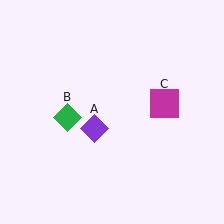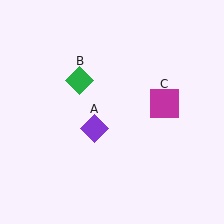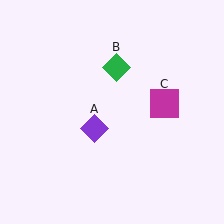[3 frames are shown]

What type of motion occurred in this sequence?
The green diamond (object B) rotated clockwise around the center of the scene.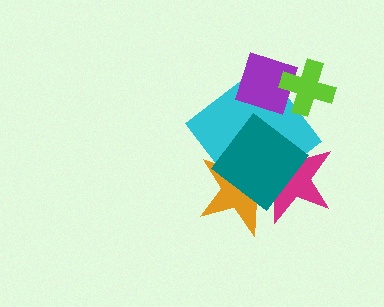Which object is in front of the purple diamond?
The lime cross is in front of the purple diamond.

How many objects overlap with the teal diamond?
3 objects overlap with the teal diamond.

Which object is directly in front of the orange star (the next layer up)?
The magenta star is directly in front of the orange star.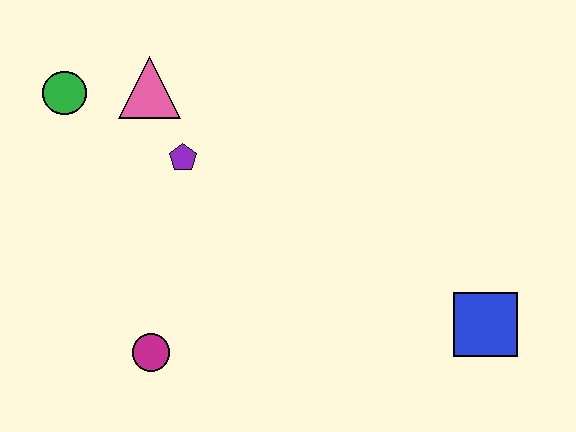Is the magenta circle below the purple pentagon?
Yes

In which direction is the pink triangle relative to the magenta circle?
The pink triangle is above the magenta circle.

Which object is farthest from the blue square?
The green circle is farthest from the blue square.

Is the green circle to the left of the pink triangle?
Yes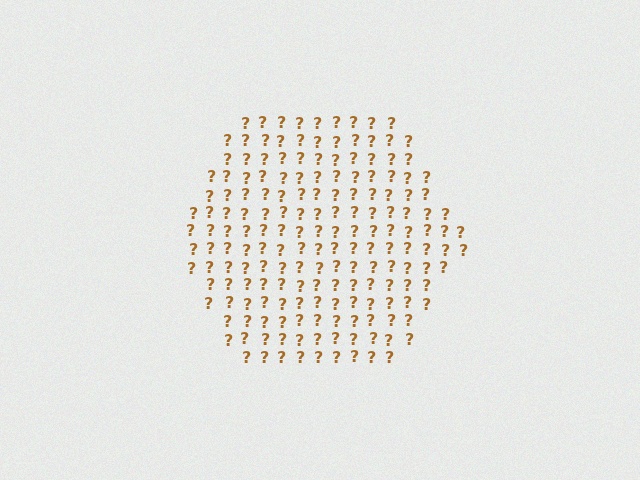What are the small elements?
The small elements are question marks.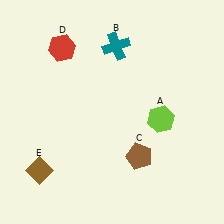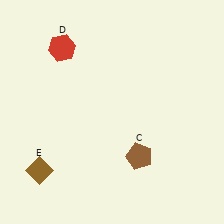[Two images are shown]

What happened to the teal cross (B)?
The teal cross (B) was removed in Image 2. It was in the top-right area of Image 1.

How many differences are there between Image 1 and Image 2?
There are 2 differences between the two images.